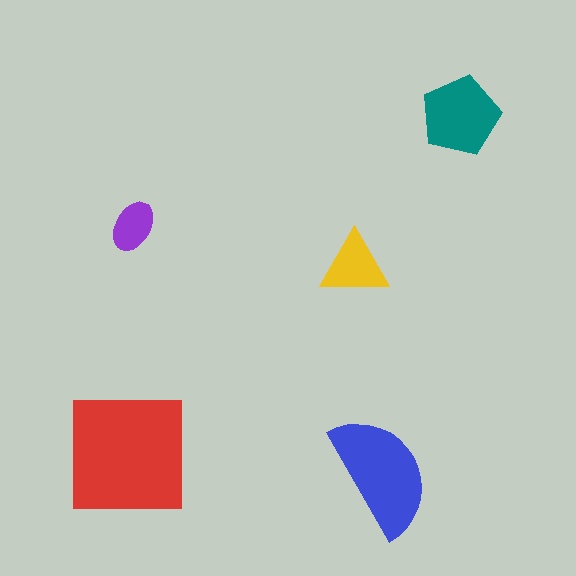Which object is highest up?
The teal pentagon is topmost.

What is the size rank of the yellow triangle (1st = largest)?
4th.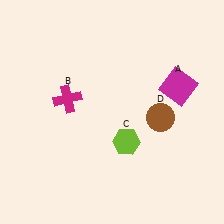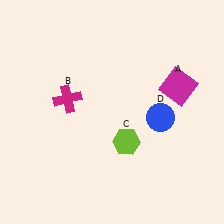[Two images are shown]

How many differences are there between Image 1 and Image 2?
There is 1 difference between the two images.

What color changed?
The circle (D) changed from brown in Image 1 to blue in Image 2.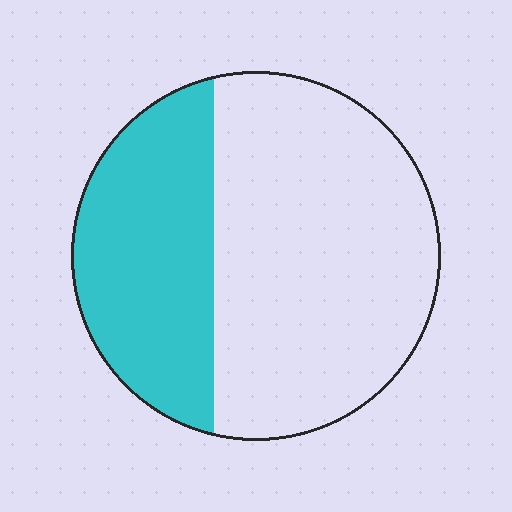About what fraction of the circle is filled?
About three eighths (3/8).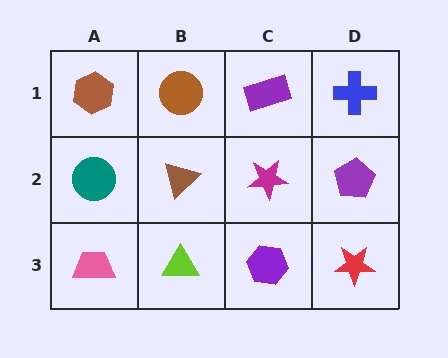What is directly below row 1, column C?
A magenta star.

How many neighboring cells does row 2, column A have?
3.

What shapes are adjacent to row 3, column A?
A teal circle (row 2, column A), a lime triangle (row 3, column B).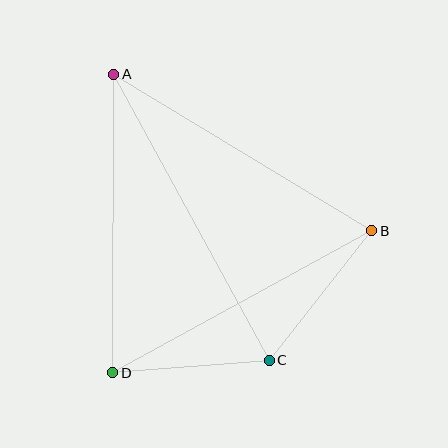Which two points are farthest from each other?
Points A and C are farthest from each other.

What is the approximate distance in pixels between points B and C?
The distance between B and C is approximately 165 pixels.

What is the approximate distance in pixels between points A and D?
The distance between A and D is approximately 299 pixels.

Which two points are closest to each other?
Points C and D are closest to each other.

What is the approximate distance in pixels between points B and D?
The distance between B and D is approximately 295 pixels.